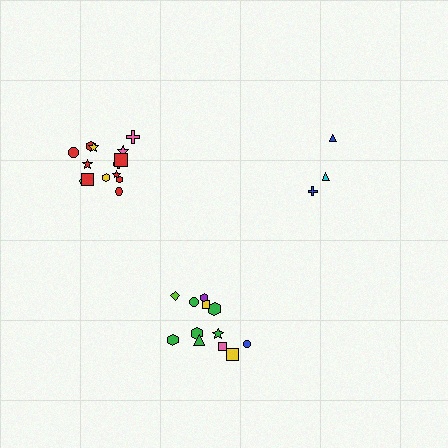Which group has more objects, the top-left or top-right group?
The top-left group.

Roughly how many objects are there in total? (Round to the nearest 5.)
Roughly 30 objects in total.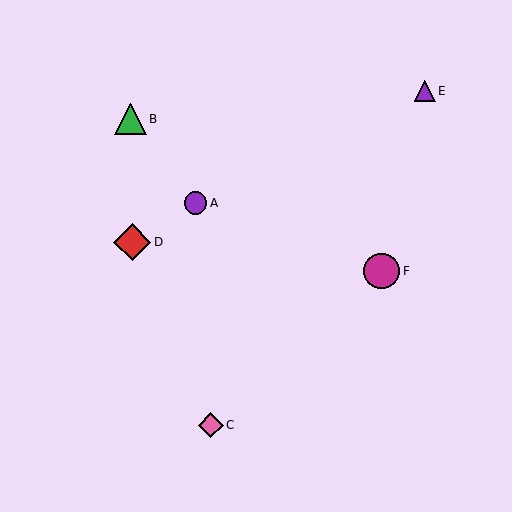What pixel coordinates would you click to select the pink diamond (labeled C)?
Click at (211, 425) to select the pink diamond C.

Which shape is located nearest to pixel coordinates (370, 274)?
The magenta circle (labeled F) at (382, 271) is nearest to that location.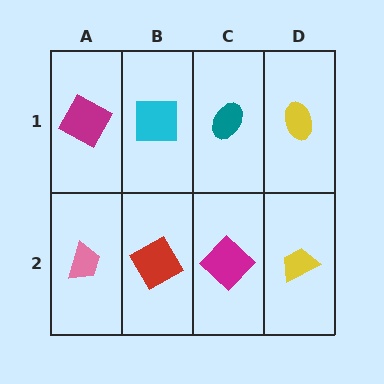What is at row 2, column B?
A red square.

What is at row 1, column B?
A cyan square.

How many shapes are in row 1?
4 shapes.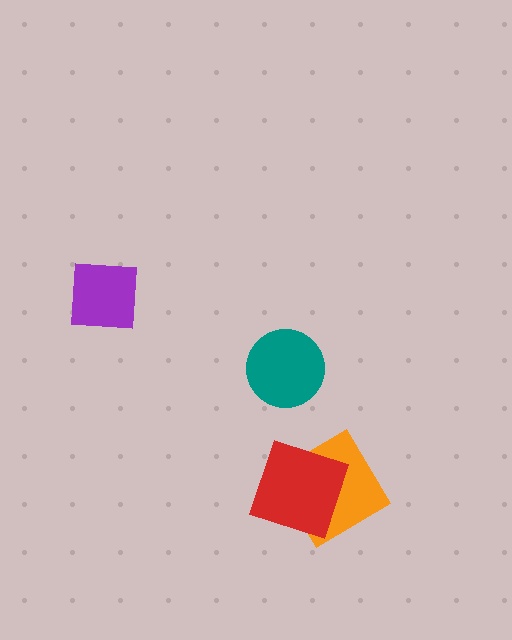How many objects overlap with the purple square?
0 objects overlap with the purple square.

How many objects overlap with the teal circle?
0 objects overlap with the teal circle.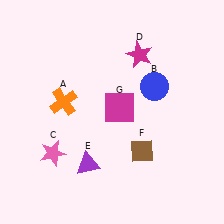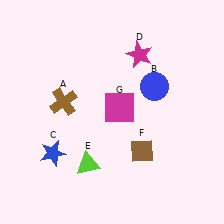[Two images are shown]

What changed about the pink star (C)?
In Image 1, C is pink. In Image 2, it changed to blue.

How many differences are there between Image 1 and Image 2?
There are 3 differences between the two images.